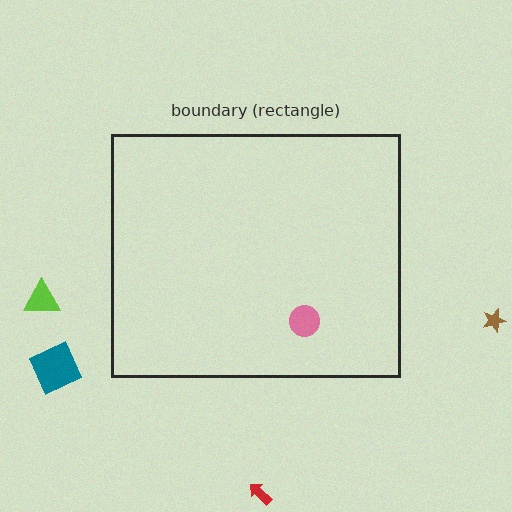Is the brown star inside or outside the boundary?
Outside.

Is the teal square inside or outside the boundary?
Outside.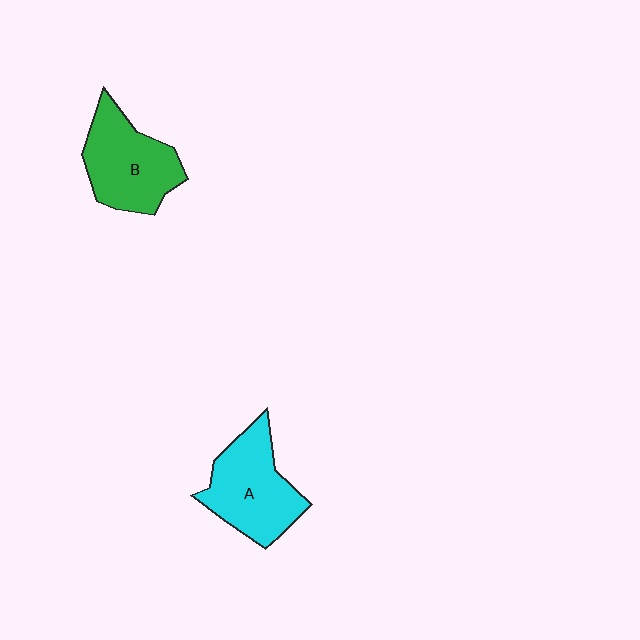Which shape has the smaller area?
Shape B (green).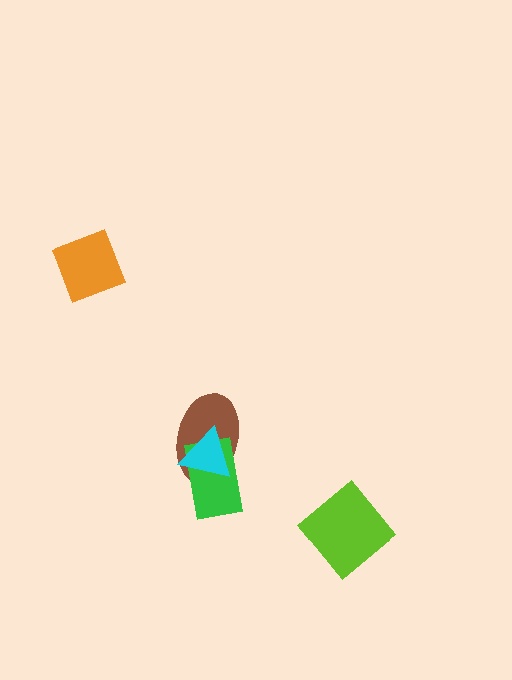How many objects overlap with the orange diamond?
0 objects overlap with the orange diamond.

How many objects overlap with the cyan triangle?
2 objects overlap with the cyan triangle.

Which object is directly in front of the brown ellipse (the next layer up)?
The green rectangle is directly in front of the brown ellipse.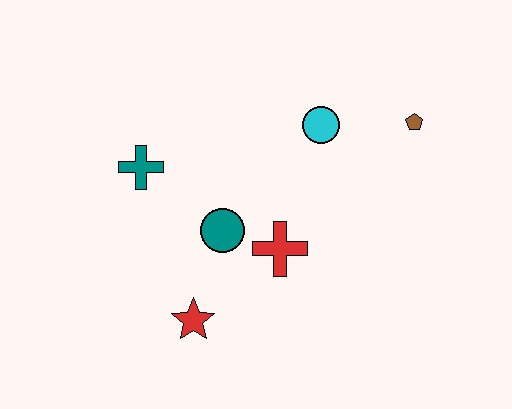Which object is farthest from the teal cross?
The brown pentagon is farthest from the teal cross.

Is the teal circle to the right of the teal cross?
Yes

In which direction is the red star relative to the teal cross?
The red star is below the teal cross.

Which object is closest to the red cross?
The teal circle is closest to the red cross.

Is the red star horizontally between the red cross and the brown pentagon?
No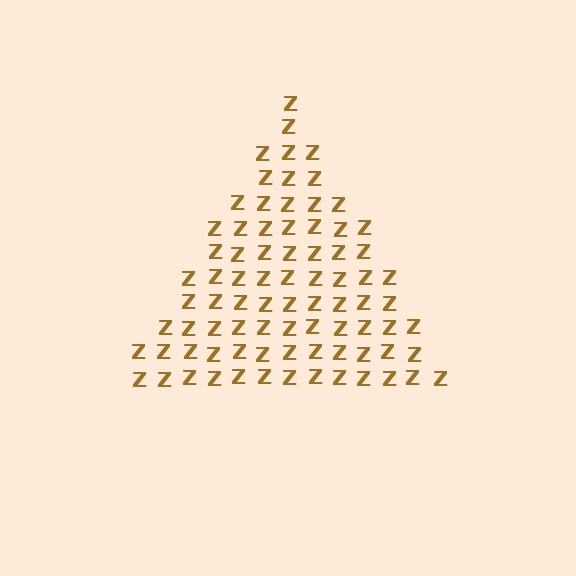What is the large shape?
The large shape is a triangle.